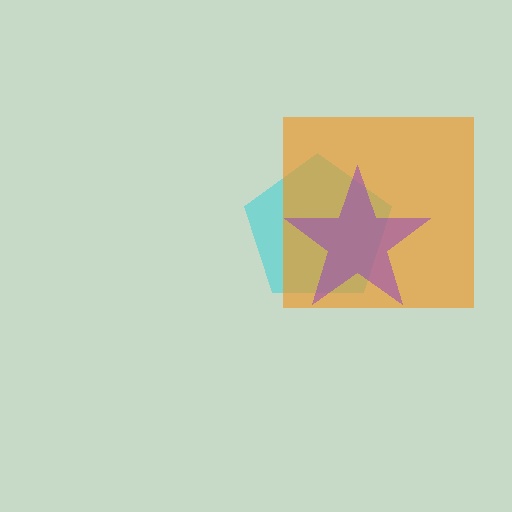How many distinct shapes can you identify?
There are 3 distinct shapes: a cyan pentagon, an orange square, a purple star.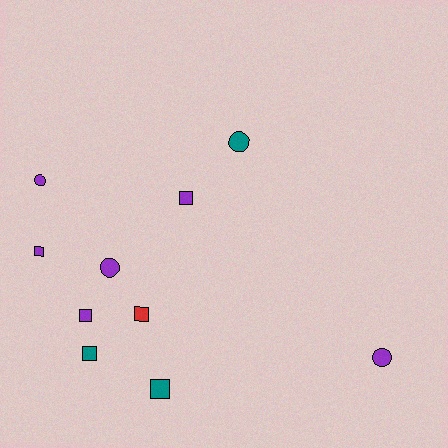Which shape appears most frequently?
Square, with 6 objects.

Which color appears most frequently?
Purple, with 6 objects.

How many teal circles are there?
There is 1 teal circle.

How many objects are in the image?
There are 10 objects.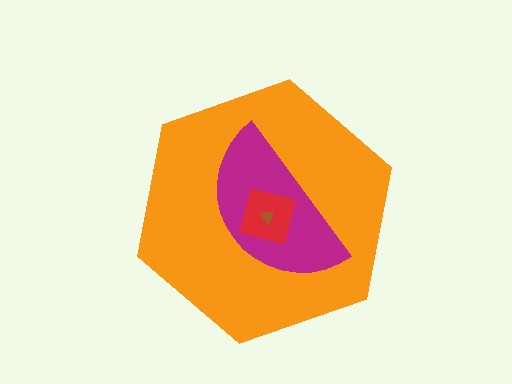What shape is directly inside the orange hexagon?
The magenta semicircle.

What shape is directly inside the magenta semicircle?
The red square.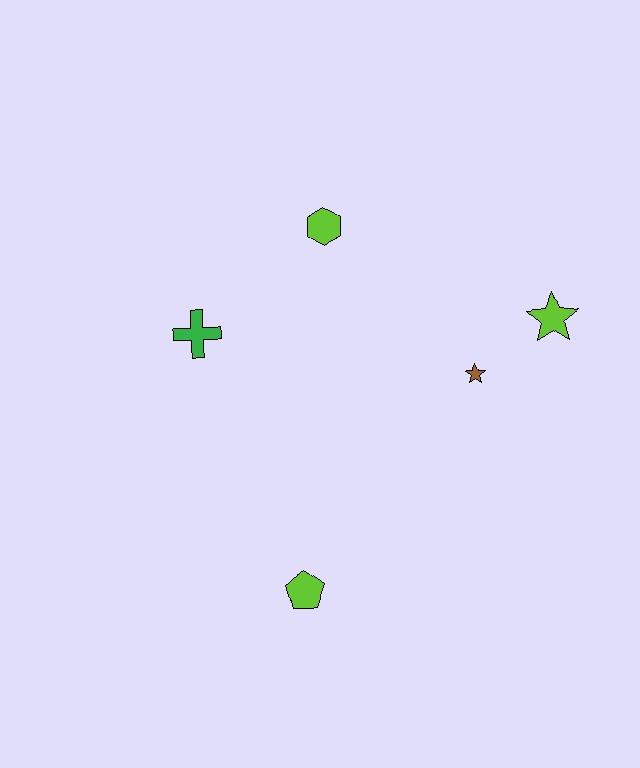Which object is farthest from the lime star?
The lime pentagon is farthest from the lime star.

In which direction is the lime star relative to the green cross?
The lime star is to the right of the green cross.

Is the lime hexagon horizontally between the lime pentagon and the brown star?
Yes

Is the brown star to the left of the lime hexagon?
No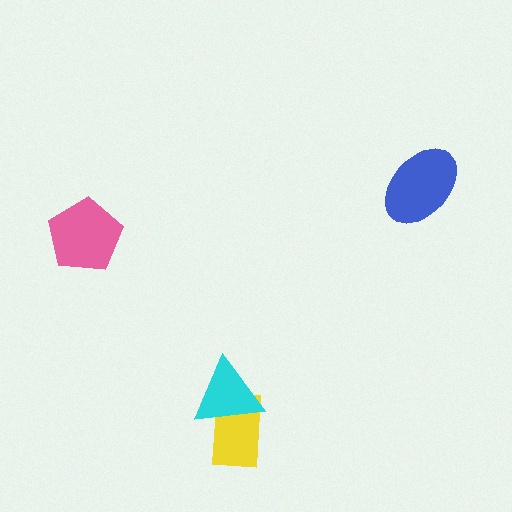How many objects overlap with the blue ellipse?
0 objects overlap with the blue ellipse.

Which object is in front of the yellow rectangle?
The cyan triangle is in front of the yellow rectangle.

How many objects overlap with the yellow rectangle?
1 object overlaps with the yellow rectangle.